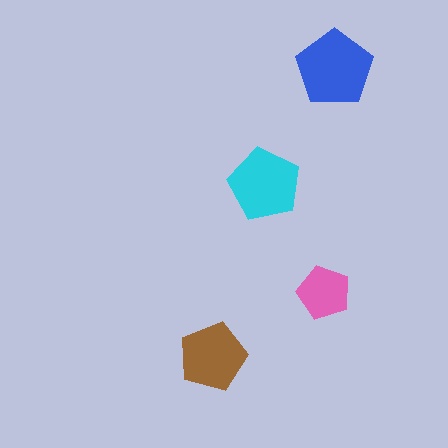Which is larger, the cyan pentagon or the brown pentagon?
The cyan one.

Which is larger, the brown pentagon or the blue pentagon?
The blue one.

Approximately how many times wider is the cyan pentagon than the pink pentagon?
About 1.5 times wider.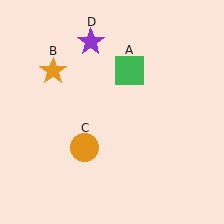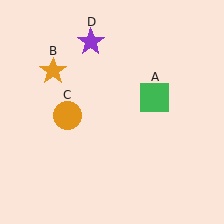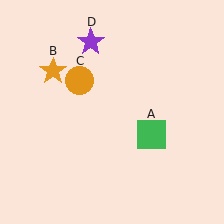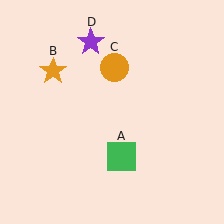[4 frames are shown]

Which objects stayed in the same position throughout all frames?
Orange star (object B) and purple star (object D) remained stationary.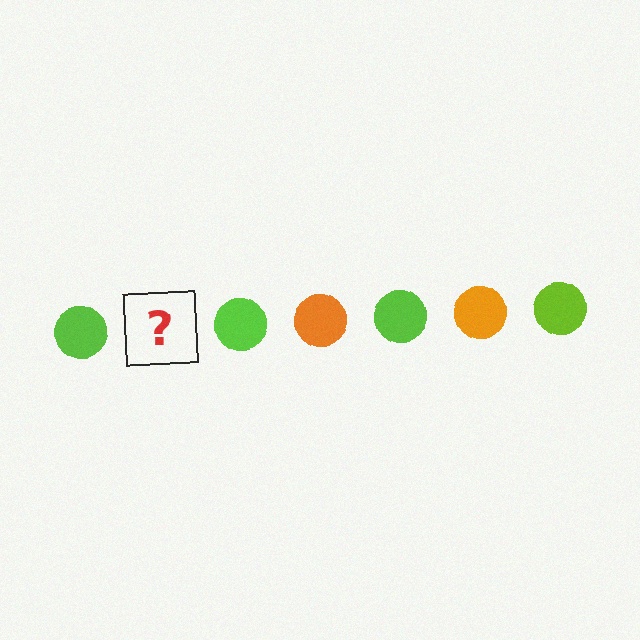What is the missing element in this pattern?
The missing element is an orange circle.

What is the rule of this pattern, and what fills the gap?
The rule is that the pattern cycles through lime, orange circles. The gap should be filled with an orange circle.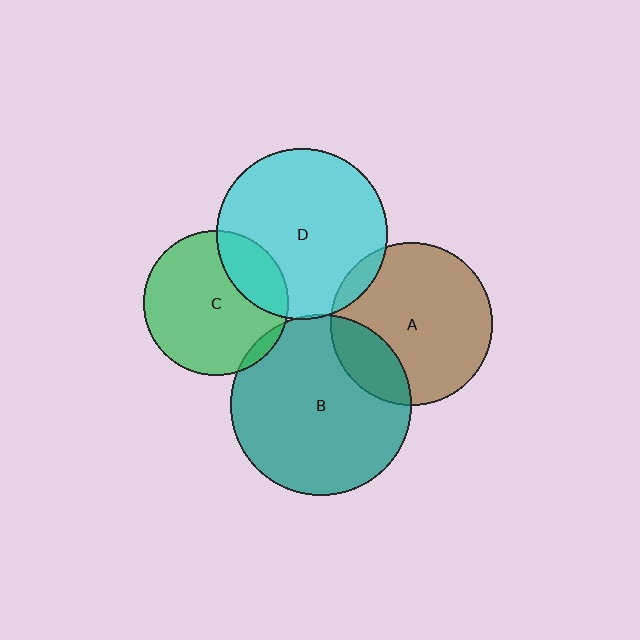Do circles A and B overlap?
Yes.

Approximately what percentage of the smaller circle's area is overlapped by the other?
Approximately 20%.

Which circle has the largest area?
Circle B (teal).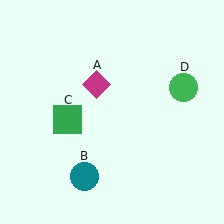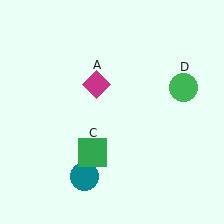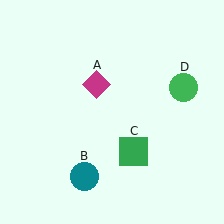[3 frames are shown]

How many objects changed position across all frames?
1 object changed position: green square (object C).